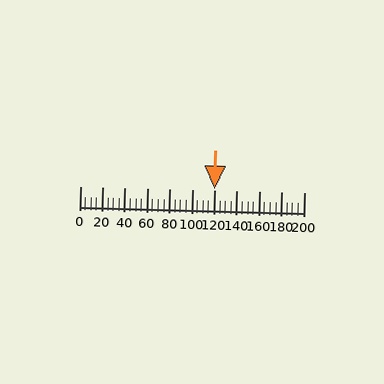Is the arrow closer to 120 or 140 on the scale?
The arrow is closer to 120.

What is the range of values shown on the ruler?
The ruler shows values from 0 to 200.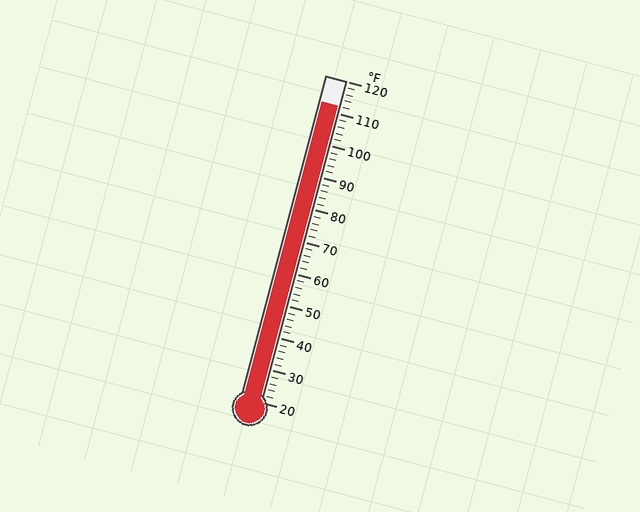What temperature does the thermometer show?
The thermometer shows approximately 112°F.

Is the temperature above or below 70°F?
The temperature is above 70°F.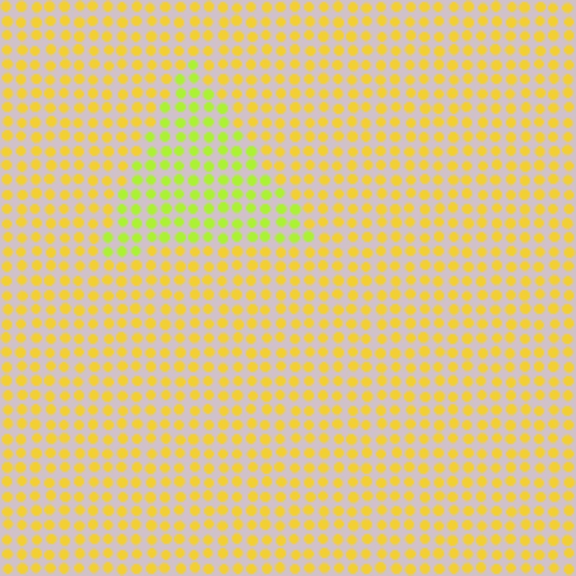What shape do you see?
I see a triangle.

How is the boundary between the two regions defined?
The boundary is defined purely by a slight shift in hue (about 33 degrees). Spacing, size, and orientation are identical on both sides.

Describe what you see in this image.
The image is filled with small yellow elements in a uniform arrangement. A triangle-shaped region is visible where the elements are tinted to a slightly different hue, forming a subtle color boundary.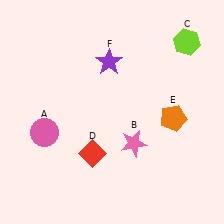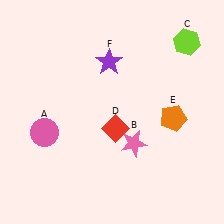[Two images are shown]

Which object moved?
The red diamond (D) moved up.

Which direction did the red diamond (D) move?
The red diamond (D) moved up.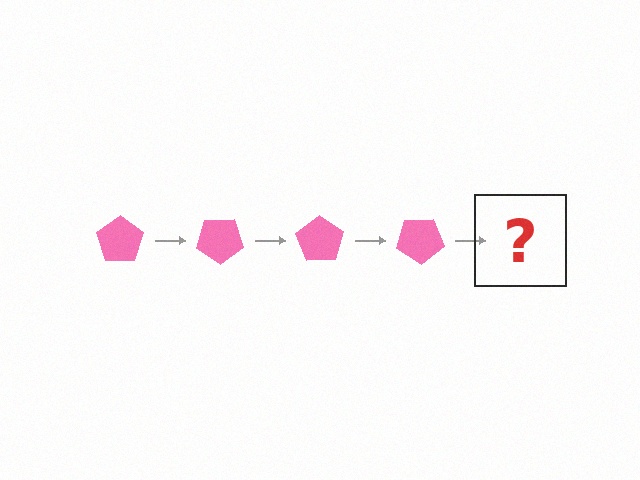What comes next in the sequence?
The next element should be a pink pentagon rotated 140 degrees.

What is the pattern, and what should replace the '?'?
The pattern is that the pentagon rotates 35 degrees each step. The '?' should be a pink pentagon rotated 140 degrees.